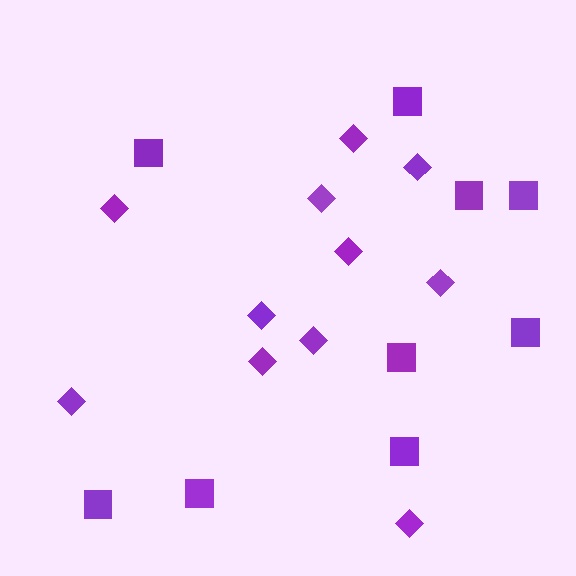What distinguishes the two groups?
There are 2 groups: one group of squares (9) and one group of diamonds (11).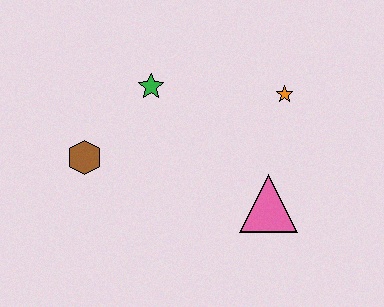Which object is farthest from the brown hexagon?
The orange star is farthest from the brown hexagon.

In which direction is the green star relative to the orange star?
The green star is to the left of the orange star.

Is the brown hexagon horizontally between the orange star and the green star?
No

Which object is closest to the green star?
The brown hexagon is closest to the green star.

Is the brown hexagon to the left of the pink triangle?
Yes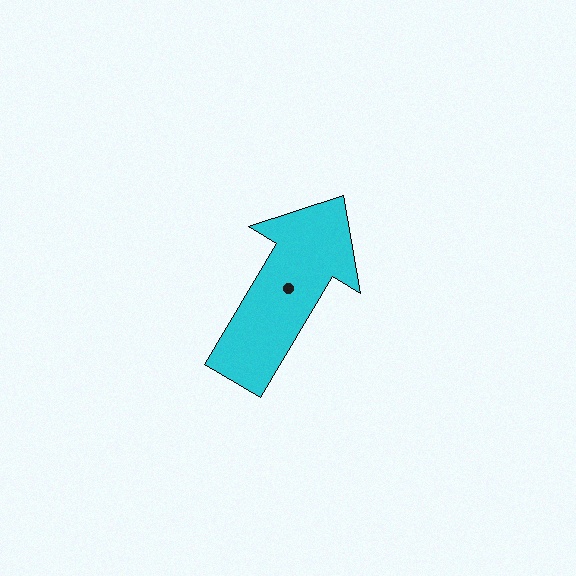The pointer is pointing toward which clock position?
Roughly 1 o'clock.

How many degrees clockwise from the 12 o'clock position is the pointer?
Approximately 31 degrees.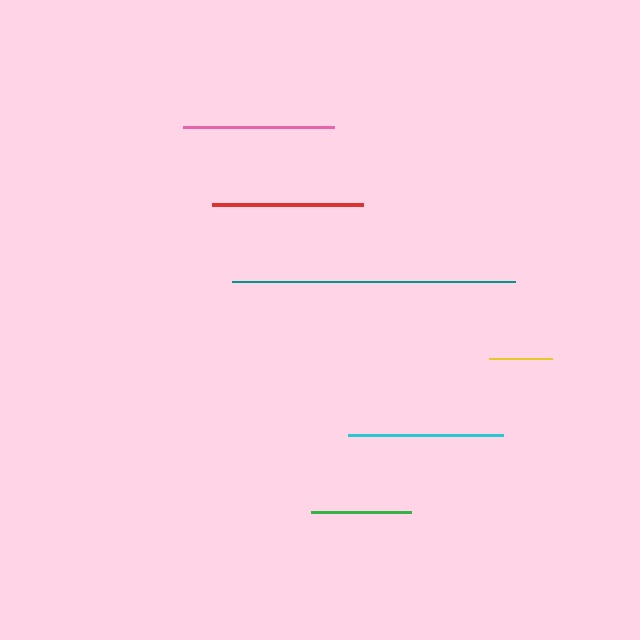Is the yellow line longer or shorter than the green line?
The green line is longer than the yellow line.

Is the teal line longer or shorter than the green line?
The teal line is longer than the green line.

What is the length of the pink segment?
The pink segment is approximately 150 pixels long.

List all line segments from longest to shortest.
From longest to shortest: teal, cyan, red, pink, green, yellow.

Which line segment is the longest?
The teal line is the longest at approximately 283 pixels.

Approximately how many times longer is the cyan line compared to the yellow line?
The cyan line is approximately 2.5 times the length of the yellow line.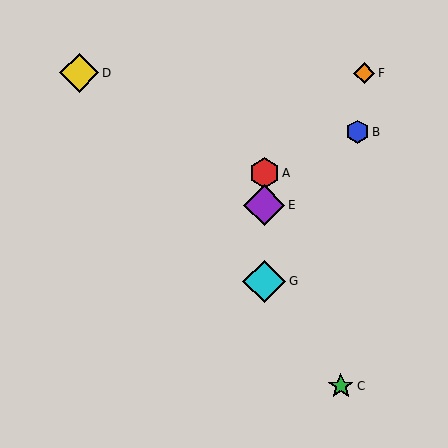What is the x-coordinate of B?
Object B is at x≈357.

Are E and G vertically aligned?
Yes, both are at x≈264.